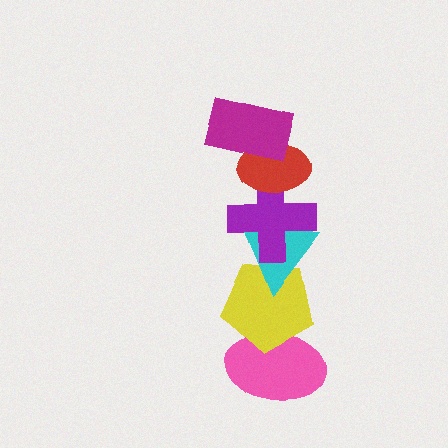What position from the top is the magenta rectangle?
The magenta rectangle is 1st from the top.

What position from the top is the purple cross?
The purple cross is 3rd from the top.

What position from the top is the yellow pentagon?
The yellow pentagon is 5th from the top.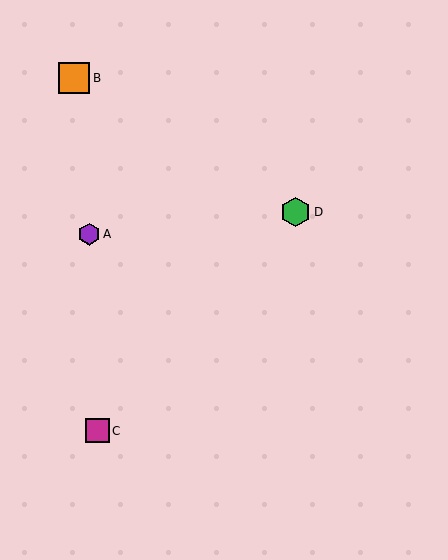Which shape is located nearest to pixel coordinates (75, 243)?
The purple hexagon (labeled A) at (89, 234) is nearest to that location.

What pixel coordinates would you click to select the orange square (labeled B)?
Click at (74, 78) to select the orange square B.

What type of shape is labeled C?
Shape C is a magenta square.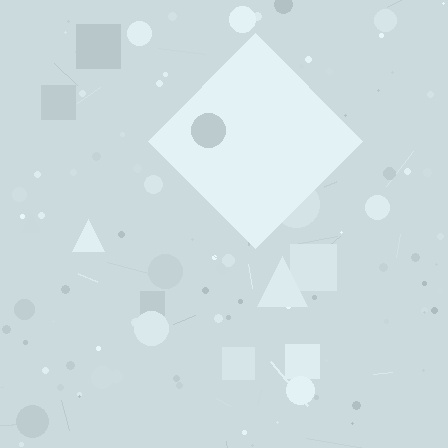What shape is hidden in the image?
A diamond is hidden in the image.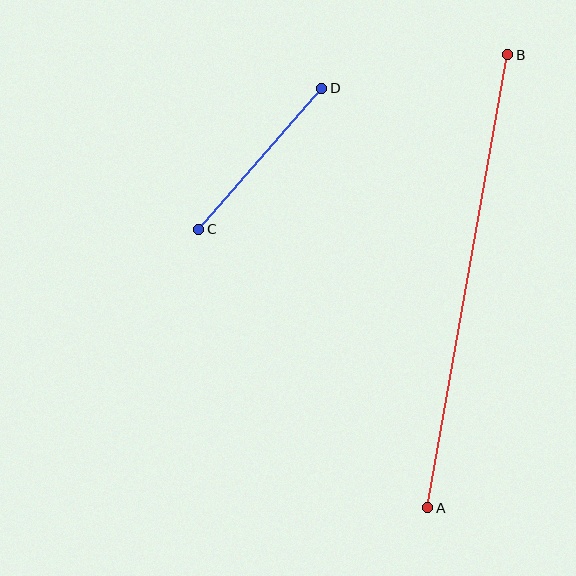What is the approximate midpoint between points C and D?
The midpoint is at approximately (260, 159) pixels.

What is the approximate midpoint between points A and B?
The midpoint is at approximately (468, 281) pixels.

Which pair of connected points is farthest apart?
Points A and B are farthest apart.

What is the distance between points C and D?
The distance is approximately 187 pixels.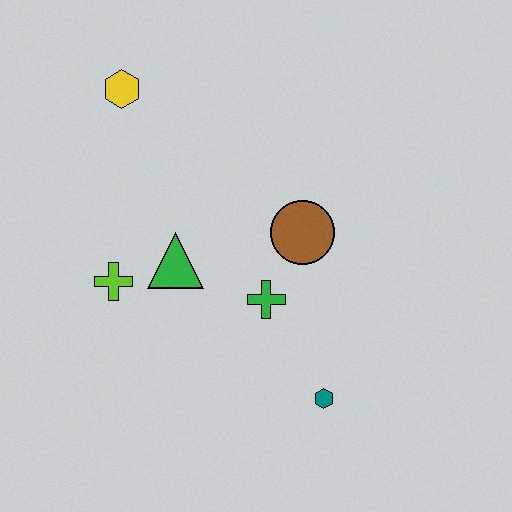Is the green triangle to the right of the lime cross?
Yes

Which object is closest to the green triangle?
The lime cross is closest to the green triangle.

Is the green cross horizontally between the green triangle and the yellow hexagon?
No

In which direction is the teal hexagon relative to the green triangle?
The teal hexagon is to the right of the green triangle.